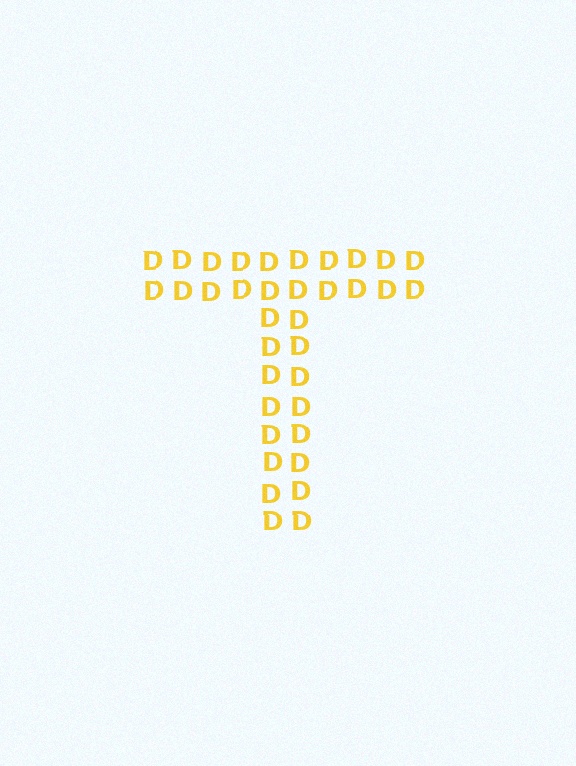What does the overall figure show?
The overall figure shows the letter T.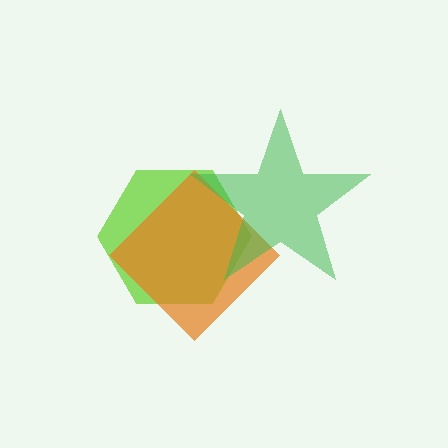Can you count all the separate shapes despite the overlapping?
Yes, there are 3 separate shapes.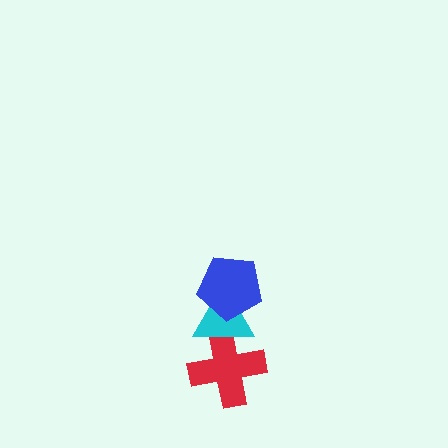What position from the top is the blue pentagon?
The blue pentagon is 1st from the top.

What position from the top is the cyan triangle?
The cyan triangle is 2nd from the top.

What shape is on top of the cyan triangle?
The blue pentagon is on top of the cyan triangle.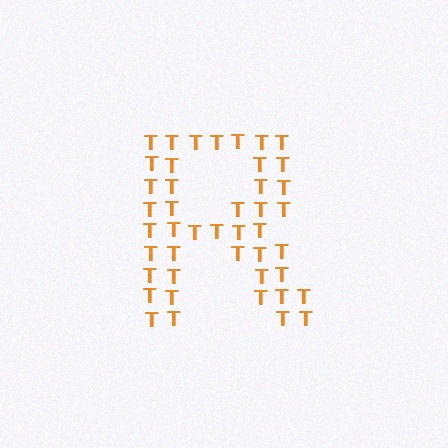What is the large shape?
The large shape is the letter R.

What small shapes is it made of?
It is made of small letter T's.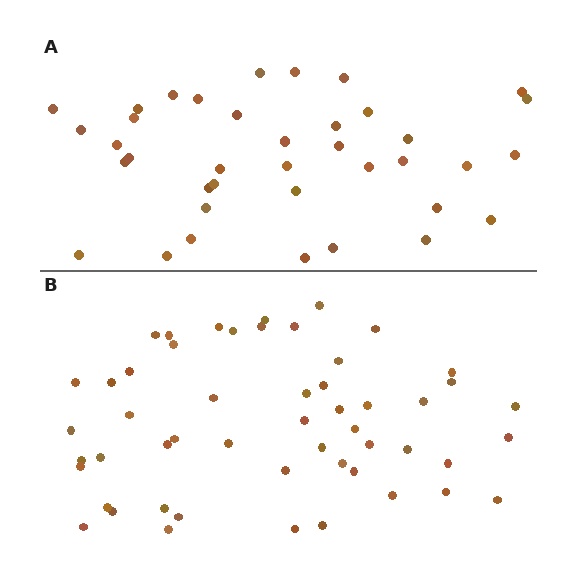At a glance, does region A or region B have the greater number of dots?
Region B (the bottom region) has more dots.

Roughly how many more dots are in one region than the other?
Region B has approximately 15 more dots than region A.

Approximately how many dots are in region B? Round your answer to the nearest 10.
About 50 dots. (The exact count is 52, which rounds to 50.)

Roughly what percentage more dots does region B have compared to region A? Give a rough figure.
About 35% more.